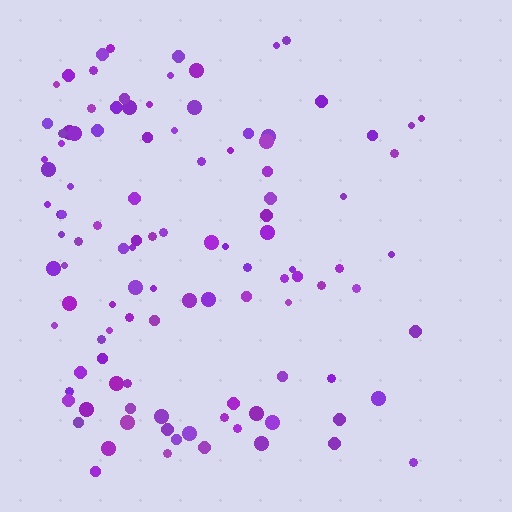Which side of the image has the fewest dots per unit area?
The right.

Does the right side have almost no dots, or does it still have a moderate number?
Still a moderate number, just noticeably fewer than the left.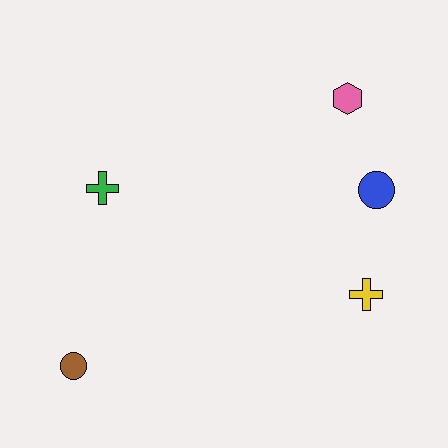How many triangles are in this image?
There are no triangles.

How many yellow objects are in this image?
There is 1 yellow object.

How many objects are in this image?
There are 5 objects.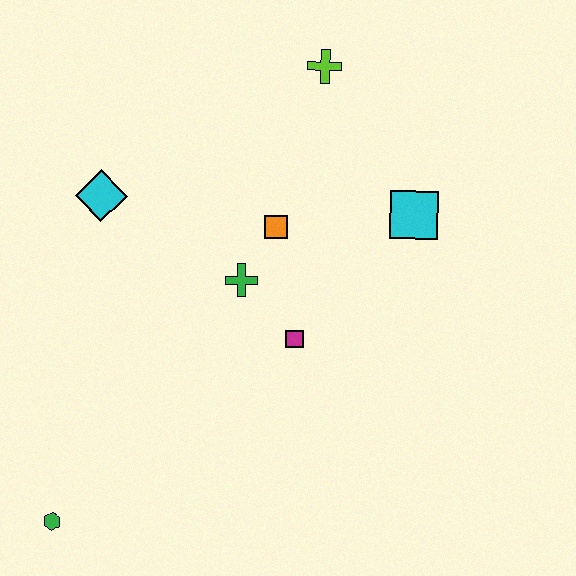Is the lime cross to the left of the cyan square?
Yes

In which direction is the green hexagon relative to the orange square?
The green hexagon is below the orange square.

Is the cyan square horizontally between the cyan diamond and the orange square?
No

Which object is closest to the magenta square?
The green cross is closest to the magenta square.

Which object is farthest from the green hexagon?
The lime cross is farthest from the green hexagon.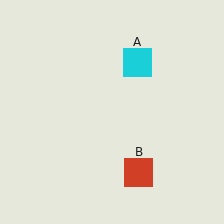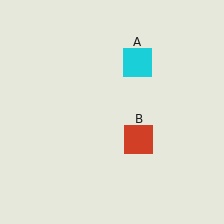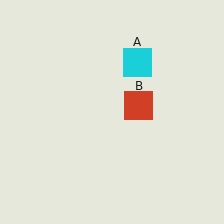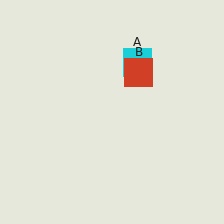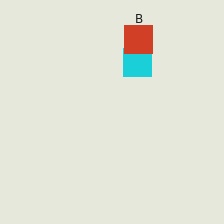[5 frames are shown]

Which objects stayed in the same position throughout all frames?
Cyan square (object A) remained stationary.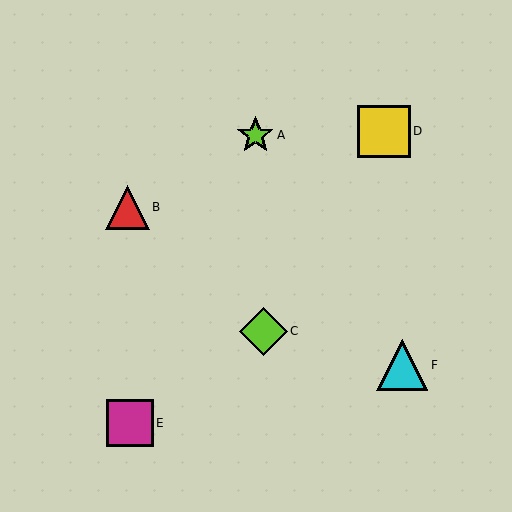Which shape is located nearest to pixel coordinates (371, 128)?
The yellow square (labeled D) at (384, 131) is nearest to that location.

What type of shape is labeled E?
Shape E is a magenta square.